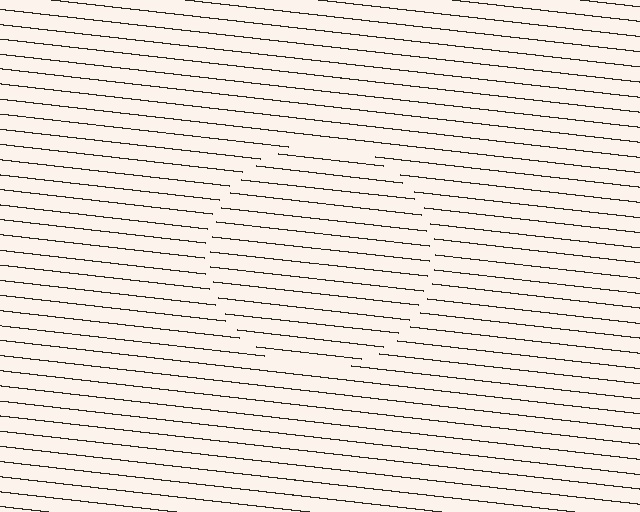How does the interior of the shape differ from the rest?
The interior of the shape contains the same grating, shifted by half a period — the contour is defined by the phase discontinuity where line-ends from the inner and outer gratings abut.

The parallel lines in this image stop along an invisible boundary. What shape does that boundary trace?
An illusory circle. The interior of the shape contains the same grating, shifted by half a period — the contour is defined by the phase discontinuity where line-ends from the inner and outer gratings abut.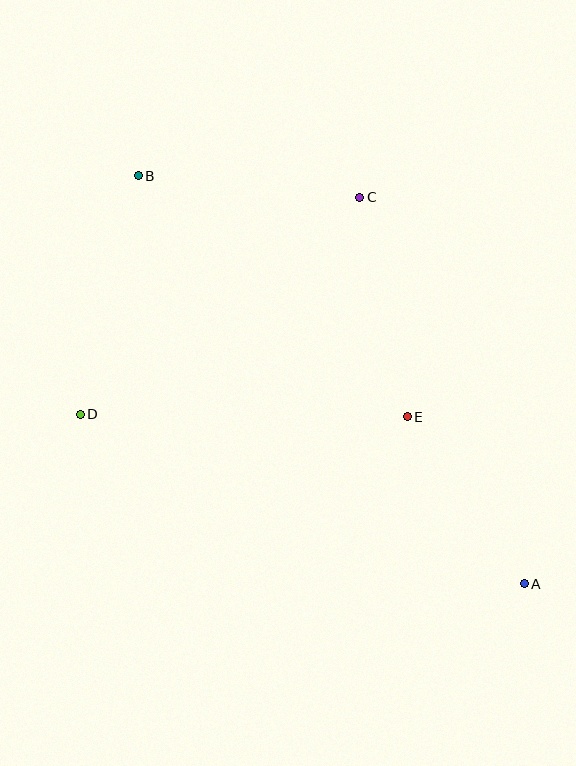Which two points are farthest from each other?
Points A and B are farthest from each other.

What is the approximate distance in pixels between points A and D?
The distance between A and D is approximately 476 pixels.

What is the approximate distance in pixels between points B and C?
The distance between B and C is approximately 222 pixels.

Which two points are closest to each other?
Points A and E are closest to each other.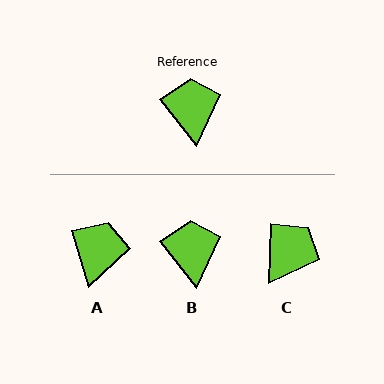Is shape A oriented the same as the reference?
No, it is off by about 22 degrees.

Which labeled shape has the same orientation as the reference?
B.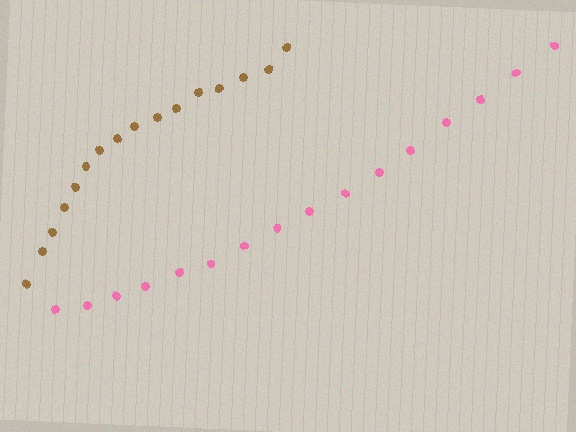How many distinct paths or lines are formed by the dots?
There are 2 distinct paths.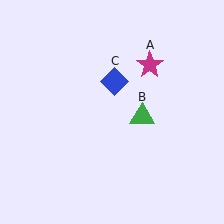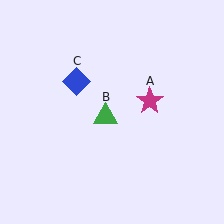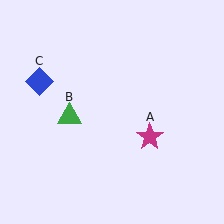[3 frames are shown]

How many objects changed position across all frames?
3 objects changed position: magenta star (object A), green triangle (object B), blue diamond (object C).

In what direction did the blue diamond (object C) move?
The blue diamond (object C) moved left.